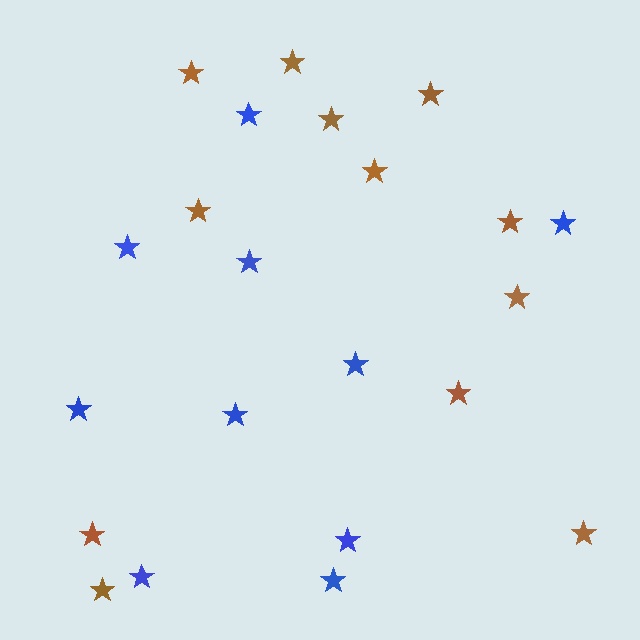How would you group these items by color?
There are 2 groups: one group of blue stars (10) and one group of brown stars (12).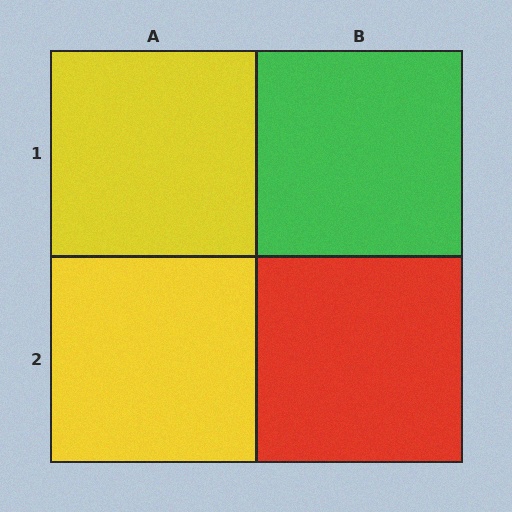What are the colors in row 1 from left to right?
Yellow, green.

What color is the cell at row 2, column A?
Yellow.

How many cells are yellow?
2 cells are yellow.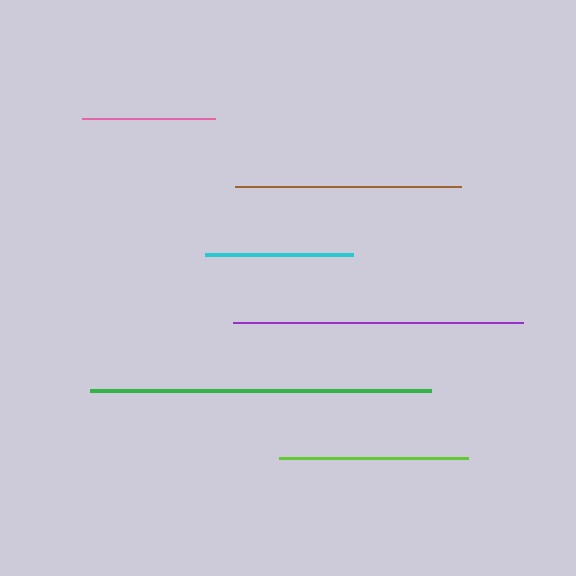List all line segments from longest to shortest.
From longest to shortest: green, purple, brown, lime, cyan, pink.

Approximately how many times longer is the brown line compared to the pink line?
The brown line is approximately 1.7 times the length of the pink line.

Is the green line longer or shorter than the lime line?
The green line is longer than the lime line.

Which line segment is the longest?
The green line is the longest at approximately 341 pixels.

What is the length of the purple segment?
The purple segment is approximately 290 pixels long.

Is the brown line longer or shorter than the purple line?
The purple line is longer than the brown line.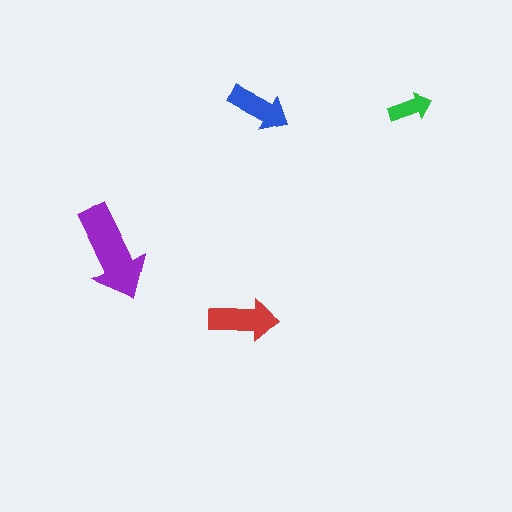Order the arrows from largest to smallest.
the purple one, the red one, the blue one, the green one.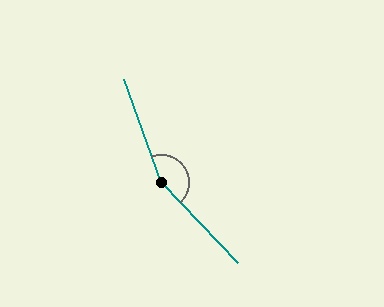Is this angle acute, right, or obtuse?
It is obtuse.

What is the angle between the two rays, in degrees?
Approximately 156 degrees.